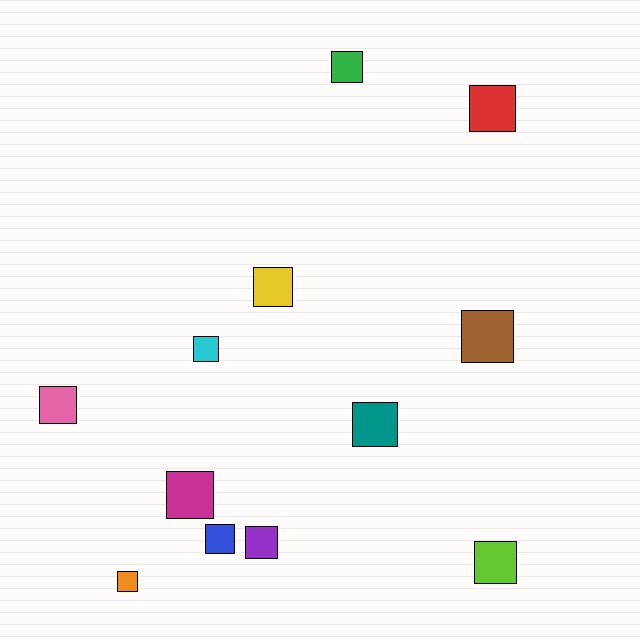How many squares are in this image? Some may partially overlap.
There are 12 squares.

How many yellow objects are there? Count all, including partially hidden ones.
There is 1 yellow object.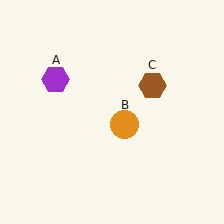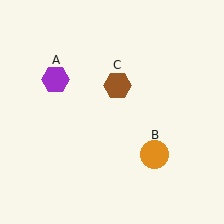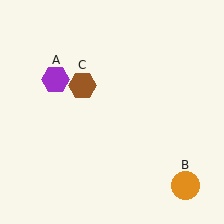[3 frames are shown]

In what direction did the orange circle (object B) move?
The orange circle (object B) moved down and to the right.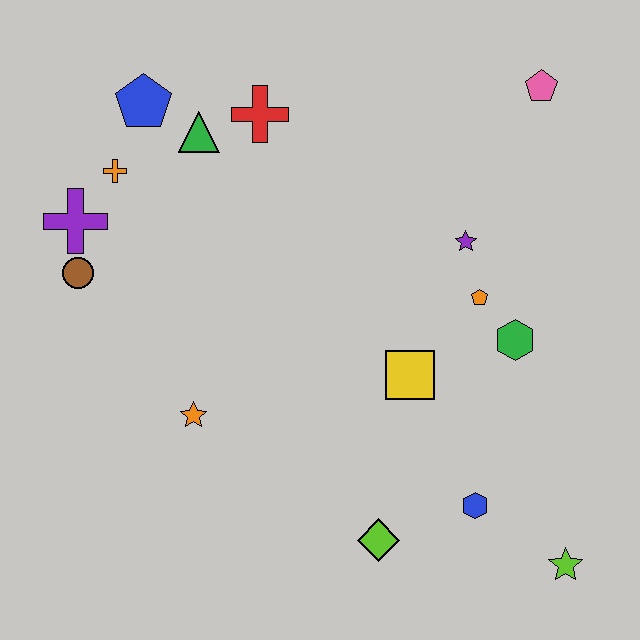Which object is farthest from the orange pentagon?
The purple cross is farthest from the orange pentagon.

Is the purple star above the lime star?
Yes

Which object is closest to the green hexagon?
The orange pentagon is closest to the green hexagon.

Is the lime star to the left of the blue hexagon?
No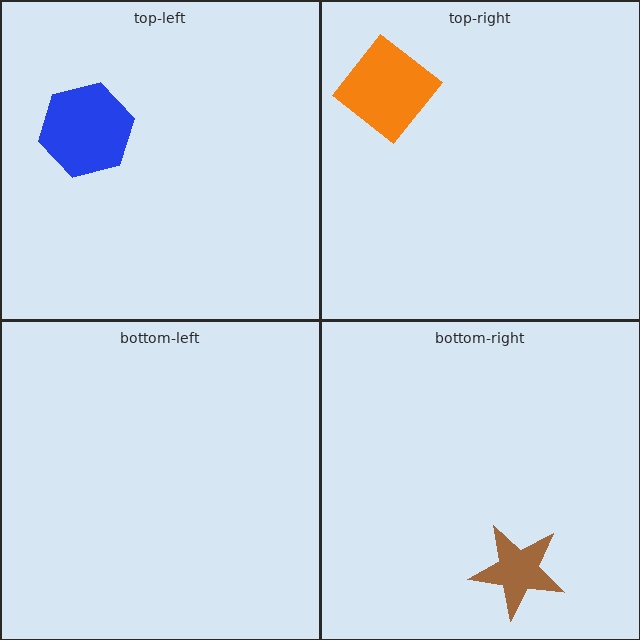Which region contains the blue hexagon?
The top-left region.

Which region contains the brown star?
The bottom-right region.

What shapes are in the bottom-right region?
The brown star.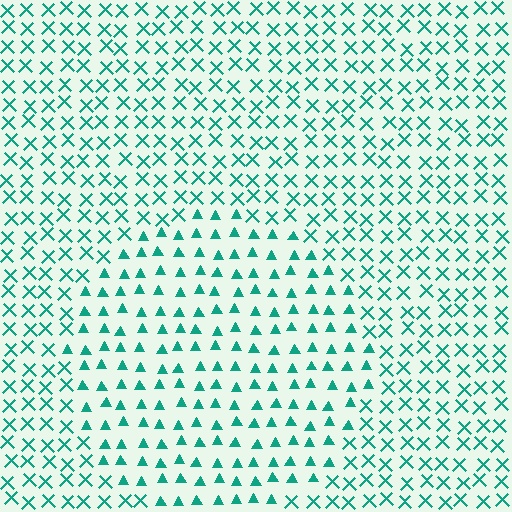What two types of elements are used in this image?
The image uses triangles inside the circle region and X marks outside it.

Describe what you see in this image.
The image is filled with small teal elements arranged in a uniform grid. A circle-shaped region contains triangles, while the surrounding area contains X marks. The boundary is defined purely by the change in element shape.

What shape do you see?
I see a circle.